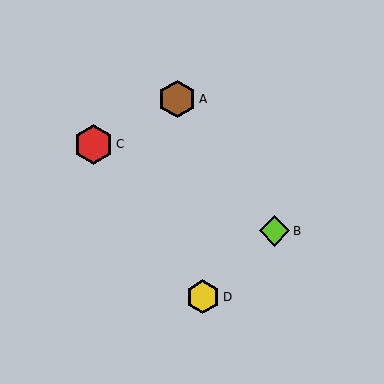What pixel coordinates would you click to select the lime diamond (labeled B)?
Click at (275, 231) to select the lime diamond B.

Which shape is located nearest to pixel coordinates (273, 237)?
The lime diamond (labeled B) at (275, 231) is nearest to that location.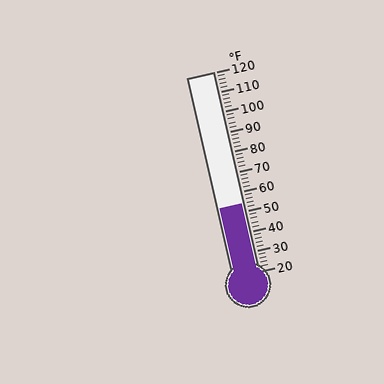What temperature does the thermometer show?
The thermometer shows approximately 54°F.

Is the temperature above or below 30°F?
The temperature is above 30°F.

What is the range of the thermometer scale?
The thermometer scale ranges from 20°F to 120°F.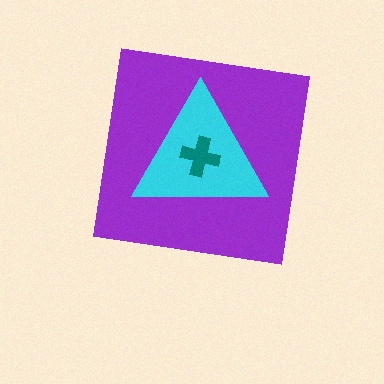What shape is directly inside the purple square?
The cyan triangle.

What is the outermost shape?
The purple square.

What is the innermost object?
The teal cross.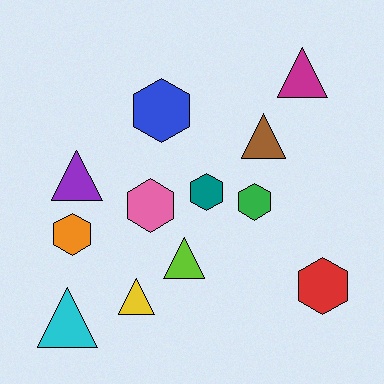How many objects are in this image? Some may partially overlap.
There are 12 objects.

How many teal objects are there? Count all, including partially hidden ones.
There is 1 teal object.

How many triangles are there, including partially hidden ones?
There are 6 triangles.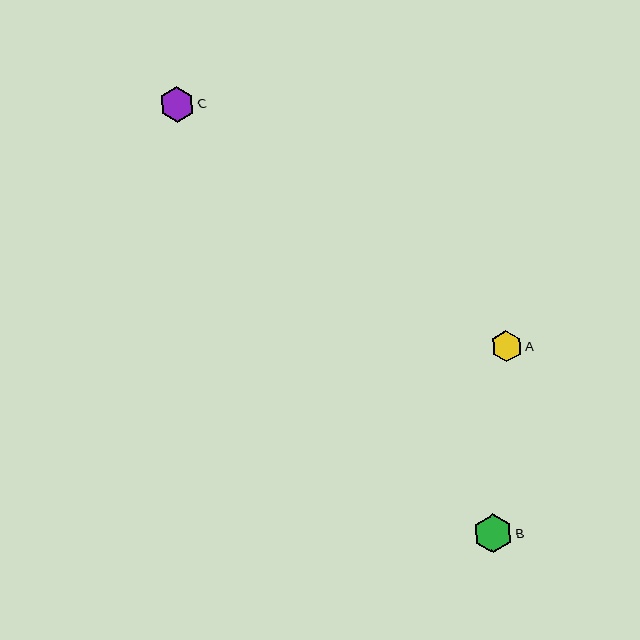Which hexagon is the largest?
Hexagon B is the largest with a size of approximately 39 pixels.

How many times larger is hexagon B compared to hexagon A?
Hexagon B is approximately 1.3 times the size of hexagon A.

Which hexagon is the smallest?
Hexagon A is the smallest with a size of approximately 31 pixels.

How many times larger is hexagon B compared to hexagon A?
Hexagon B is approximately 1.3 times the size of hexagon A.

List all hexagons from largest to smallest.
From largest to smallest: B, C, A.